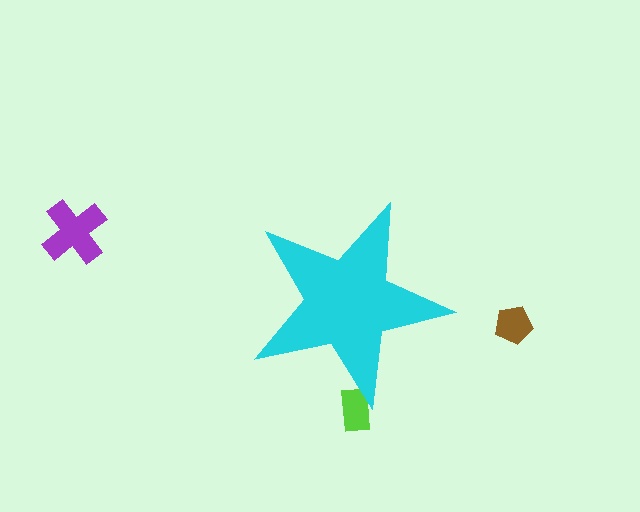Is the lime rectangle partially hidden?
Yes, the lime rectangle is partially hidden behind the cyan star.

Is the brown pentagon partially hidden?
No, the brown pentagon is fully visible.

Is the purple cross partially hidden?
No, the purple cross is fully visible.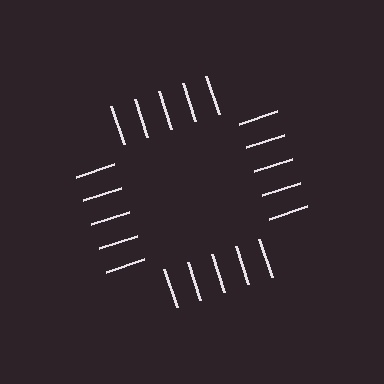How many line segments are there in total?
20 — 5 along each of the 4 edges.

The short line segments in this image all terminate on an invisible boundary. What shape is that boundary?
An illusory square — the line segments terminate on its edges but no continuous stroke is drawn.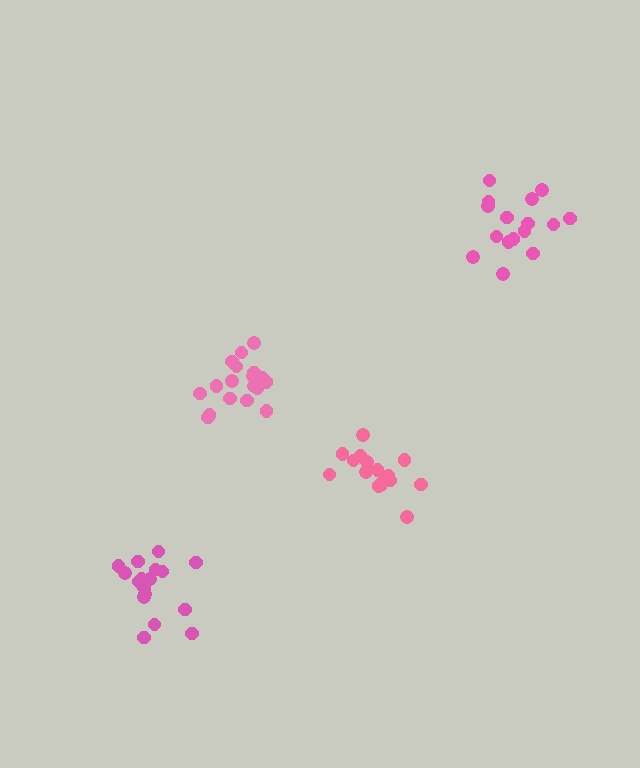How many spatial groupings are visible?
There are 4 spatial groupings.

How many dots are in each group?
Group 1: 19 dots, Group 2: 17 dots, Group 3: 16 dots, Group 4: 17 dots (69 total).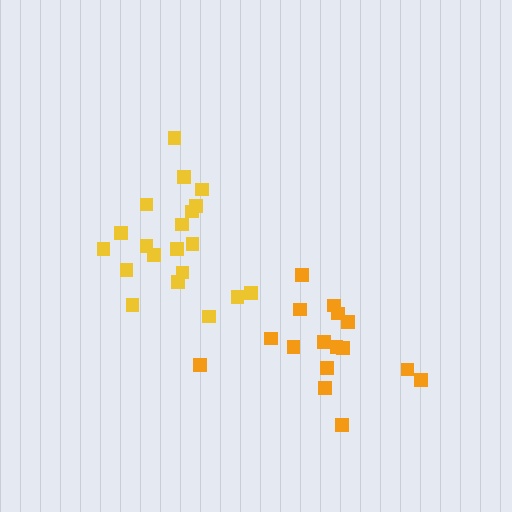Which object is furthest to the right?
The orange cluster is rightmost.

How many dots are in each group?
Group 1: 16 dots, Group 2: 20 dots (36 total).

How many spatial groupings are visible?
There are 2 spatial groupings.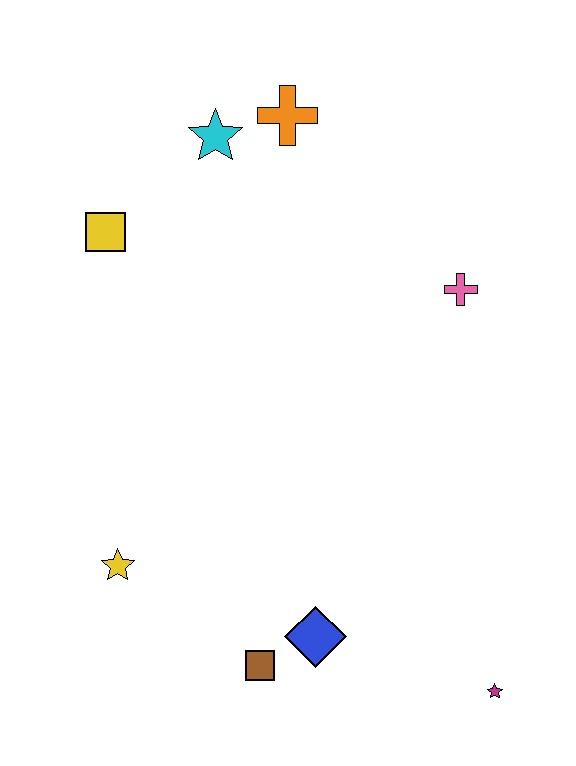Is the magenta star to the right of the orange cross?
Yes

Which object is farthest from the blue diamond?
The orange cross is farthest from the blue diamond.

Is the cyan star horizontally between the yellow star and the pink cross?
Yes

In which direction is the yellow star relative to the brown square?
The yellow star is to the left of the brown square.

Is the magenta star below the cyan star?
Yes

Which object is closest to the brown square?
The blue diamond is closest to the brown square.